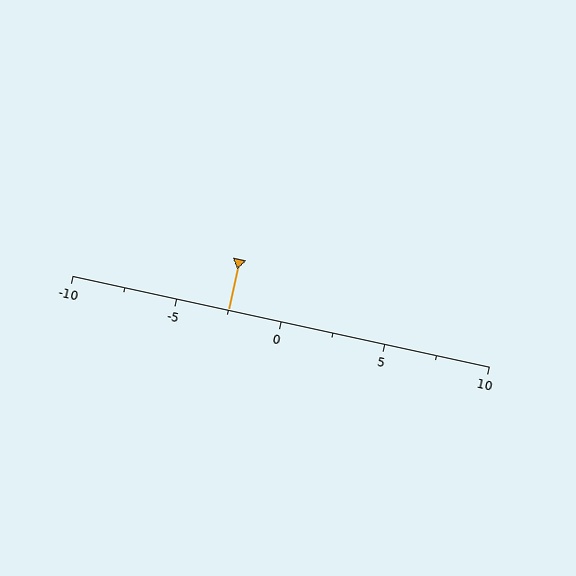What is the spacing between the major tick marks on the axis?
The major ticks are spaced 5 apart.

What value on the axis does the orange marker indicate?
The marker indicates approximately -2.5.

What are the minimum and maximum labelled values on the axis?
The axis runs from -10 to 10.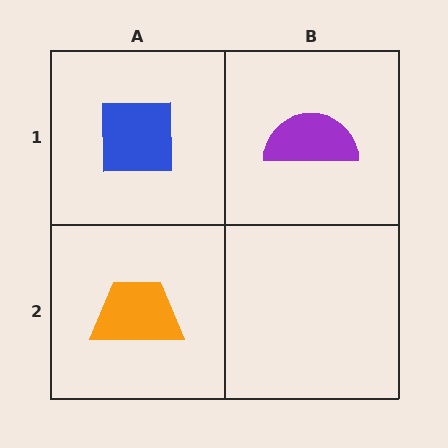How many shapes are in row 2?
1 shape.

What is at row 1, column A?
A blue square.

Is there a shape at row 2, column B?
No, that cell is empty.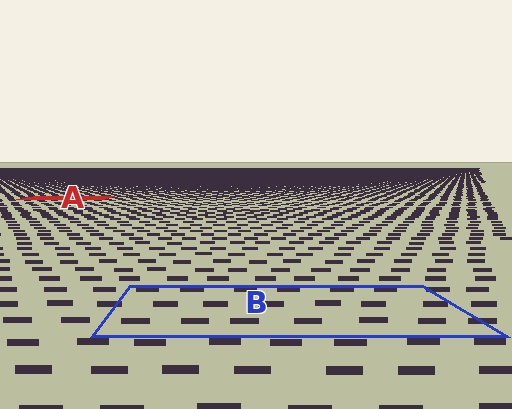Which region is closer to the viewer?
Region B is closer. The texture elements there are larger and more spread out.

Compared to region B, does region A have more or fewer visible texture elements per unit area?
Region A has more texture elements per unit area — they are packed more densely because it is farther away.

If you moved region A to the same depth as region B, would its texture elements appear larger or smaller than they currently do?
They would appear larger. At a closer depth, the same texture elements are projected at a bigger on-screen size.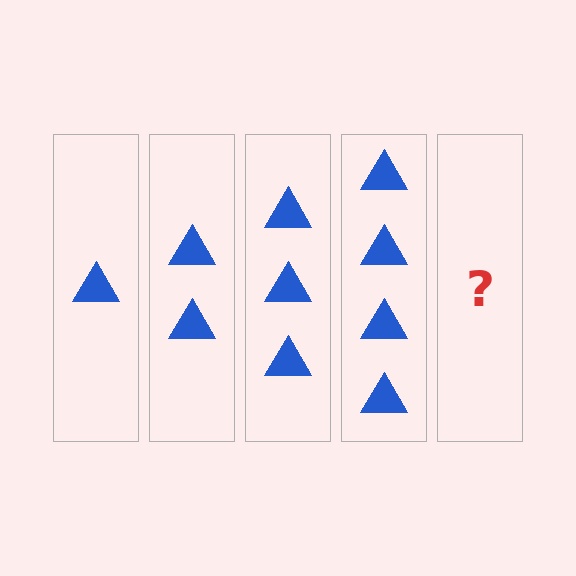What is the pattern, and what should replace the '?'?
The pattern is that each step adds one more triangle. The '?' should be 5 triangles.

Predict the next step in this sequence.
The next step is 5 triangles.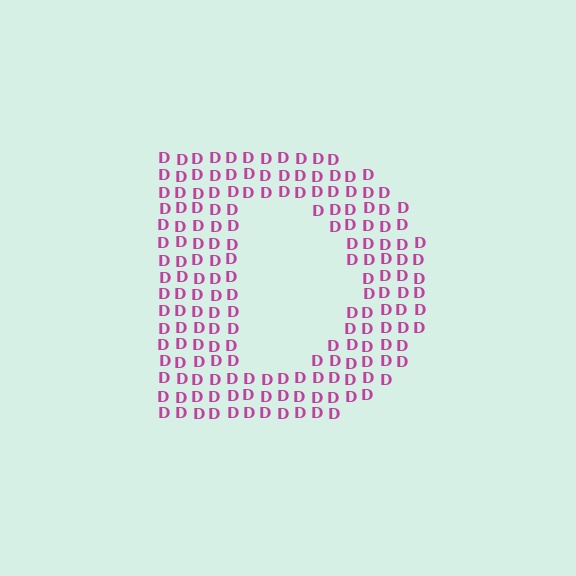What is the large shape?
The large shape is the letter D.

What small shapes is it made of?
It is made of small letter D's.